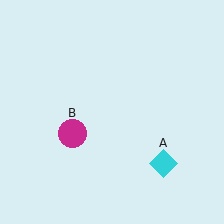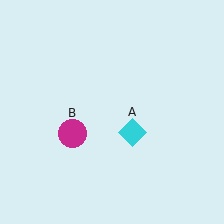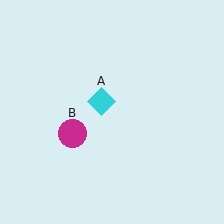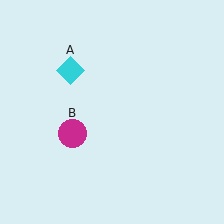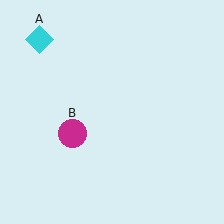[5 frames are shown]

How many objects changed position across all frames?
1 object changed position: cyan diamond (object A).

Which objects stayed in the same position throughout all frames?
Magenta circle (object B) remained stationary.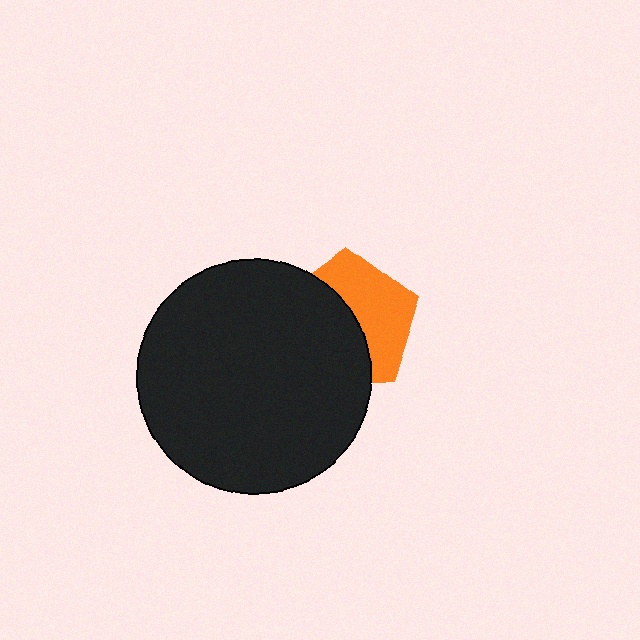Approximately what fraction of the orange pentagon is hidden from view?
Roughly 52% of the orange pentagon is hidden behind the black circle.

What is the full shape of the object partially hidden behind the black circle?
The partially hidden object is an orange pentagon.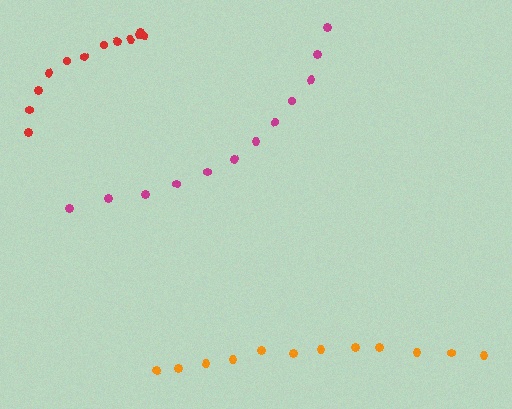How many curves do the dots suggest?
There are 3 distinct paths.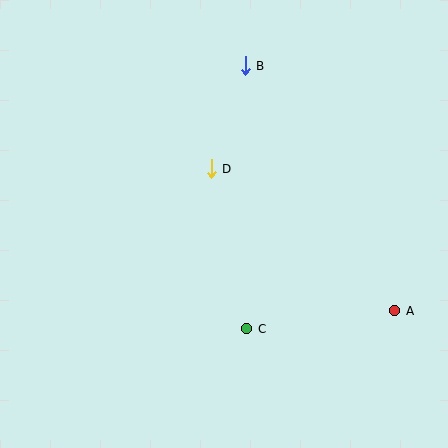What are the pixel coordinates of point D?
Point D is at (211, 169).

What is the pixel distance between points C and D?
The distance between C and D is 164 pixels.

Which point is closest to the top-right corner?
Point B is closest to the top-right corner.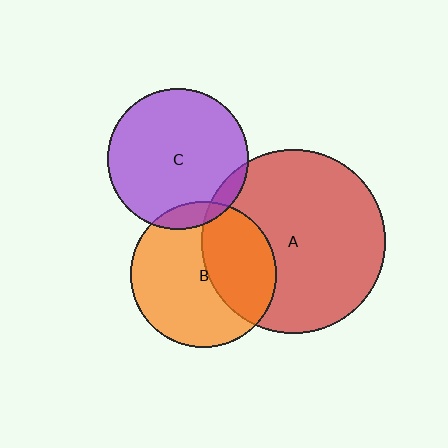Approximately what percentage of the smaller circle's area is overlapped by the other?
Approximately 40%.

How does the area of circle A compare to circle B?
Approximately 1.6 times.